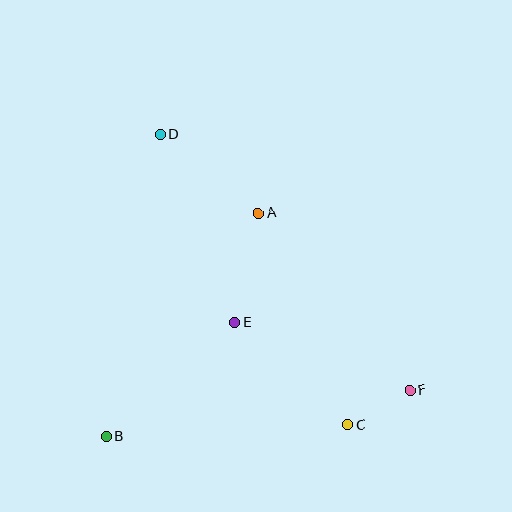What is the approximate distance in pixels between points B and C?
The distance between B and C is approximately 242 pixels.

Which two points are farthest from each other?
Points D and F are farthest from each other.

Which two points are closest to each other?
Points C and F are closest to each other.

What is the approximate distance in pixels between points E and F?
The distance between E and F is approximately 187 pixels.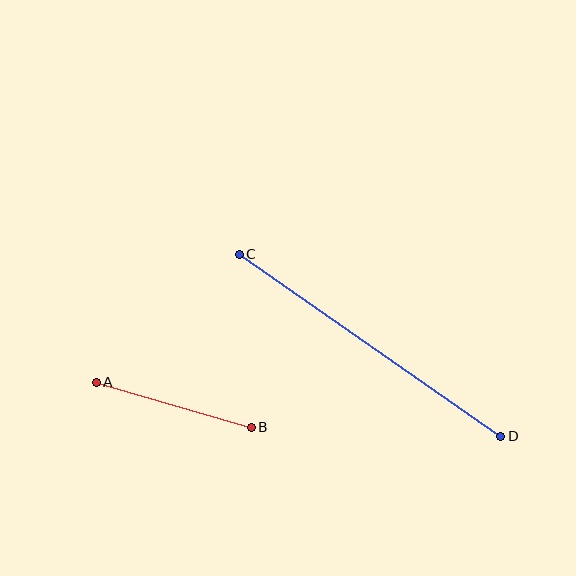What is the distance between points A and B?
The distance is approximately 161 pixels.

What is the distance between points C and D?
The distance is approximately 319 pixels.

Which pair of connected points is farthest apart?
Points C and D are farthest apart.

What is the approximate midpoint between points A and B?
The midpoint is at approximately (174, 405) pixels.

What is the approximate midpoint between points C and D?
The midpoint is at approximately (370, 345) pixels.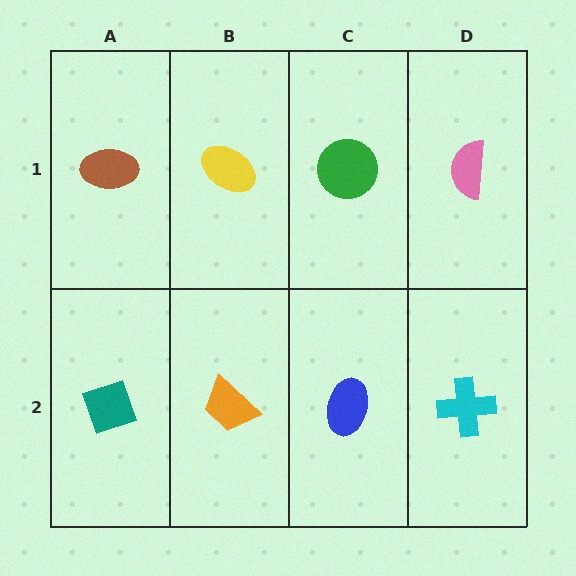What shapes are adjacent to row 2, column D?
A pink semicircle (row 1, column D), a blue ellipse (row 2, column C).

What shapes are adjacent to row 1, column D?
A cyan cross (row 2, column D), a green circle (row 1, column C).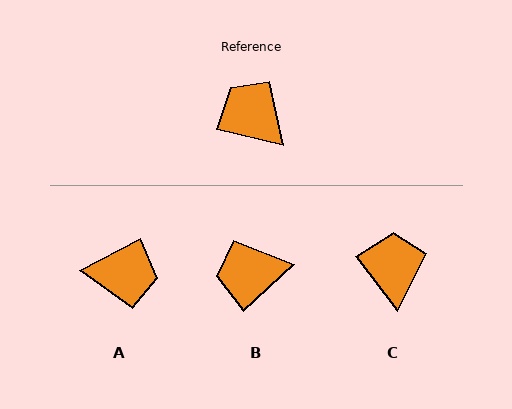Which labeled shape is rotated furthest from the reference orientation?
A, about 138 degrees away.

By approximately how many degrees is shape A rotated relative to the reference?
Approximately 138 degrees clockwise.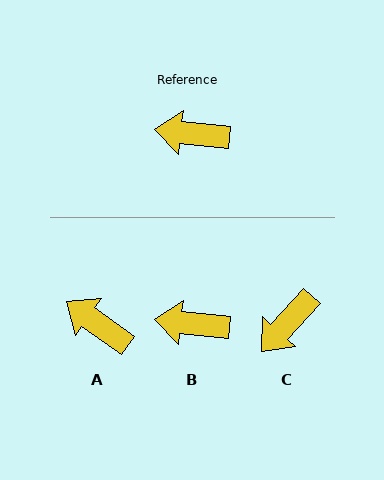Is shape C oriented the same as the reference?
No, it is off by about 54 degrees.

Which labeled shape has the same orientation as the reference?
B.